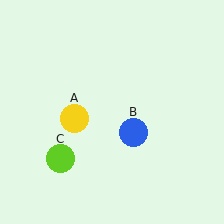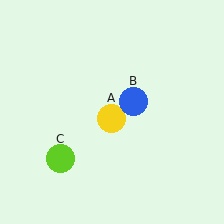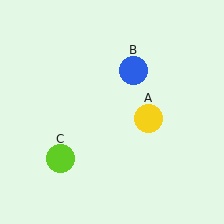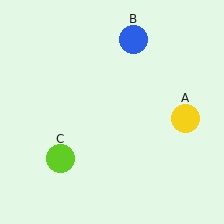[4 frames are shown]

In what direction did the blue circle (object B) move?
The blue circle (object B) moved up.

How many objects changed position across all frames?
2 objects changed position: yellow circle (object A), blue circle (object B).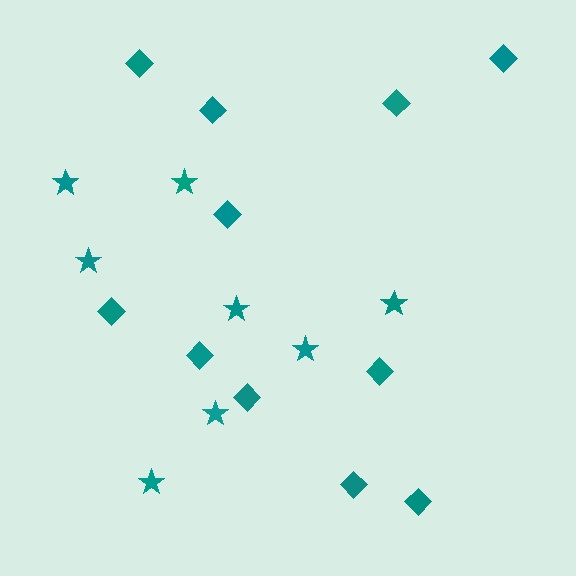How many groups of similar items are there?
There are 2 groups: one group of stars (8) and one group of diamonds (11).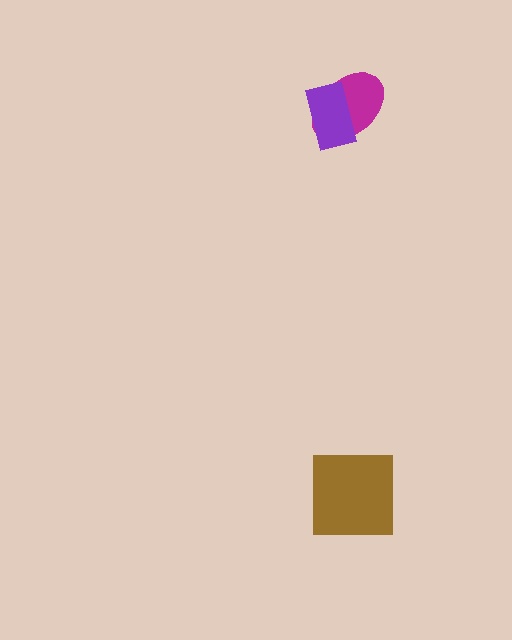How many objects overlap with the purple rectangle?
1 object overlaps with the purple rectangle.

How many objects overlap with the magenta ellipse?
1 object overlaps with the magenta ellipse.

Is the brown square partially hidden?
No, no other shape covers it.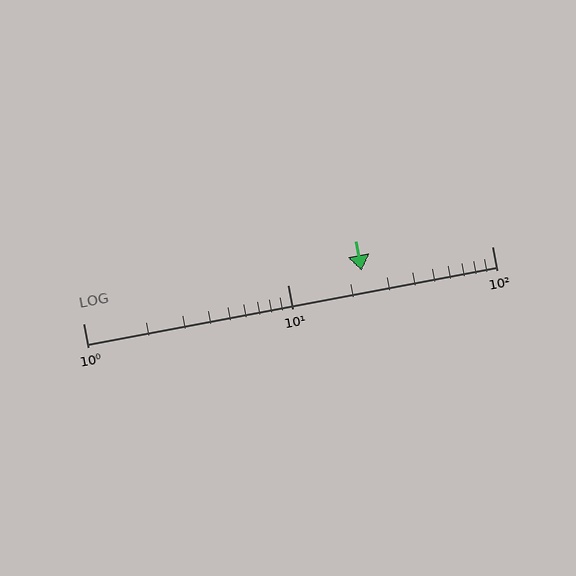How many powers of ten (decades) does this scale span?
The scale spans 2 decades, from 1 to 100.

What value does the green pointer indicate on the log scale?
The pointer indicates approximately 23.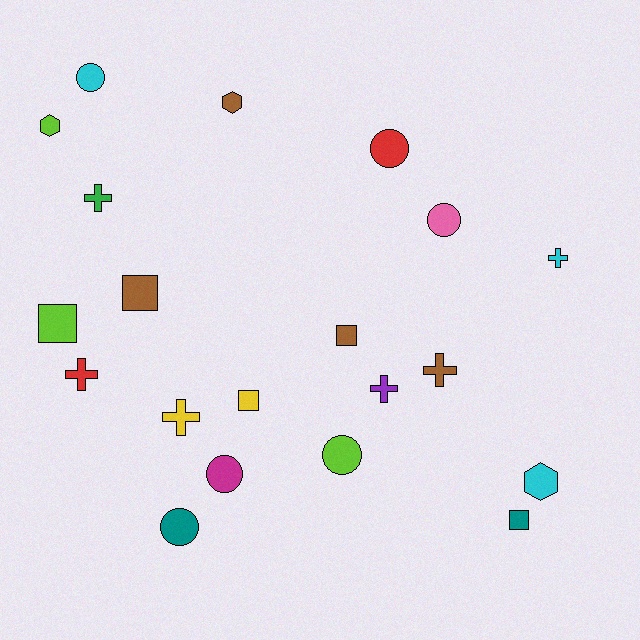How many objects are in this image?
There are 20 objects.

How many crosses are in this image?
There are 6 crosses.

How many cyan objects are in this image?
There are 3 cyan objects.